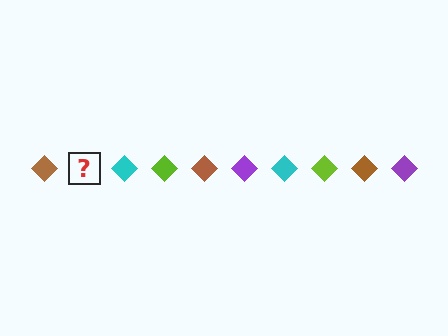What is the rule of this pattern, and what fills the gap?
The rule is that the pattern cycles through brown, purple, cyan, lime diamonds. The gap should be filled with a purple diamond.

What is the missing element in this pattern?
The missing element is a purple diamond.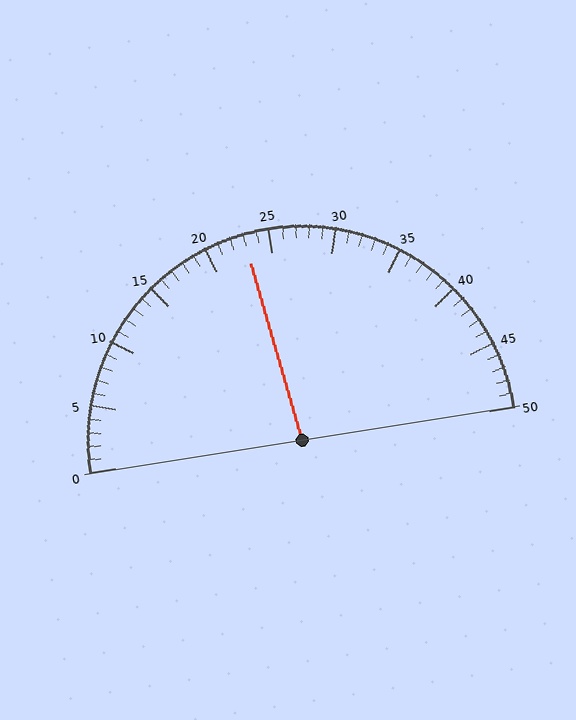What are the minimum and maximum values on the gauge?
The gauge ranges from 0 to 50.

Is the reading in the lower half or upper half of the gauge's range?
The reading is in the lower half of the range (0 to 50).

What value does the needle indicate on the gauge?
The needle indicates approximately 23.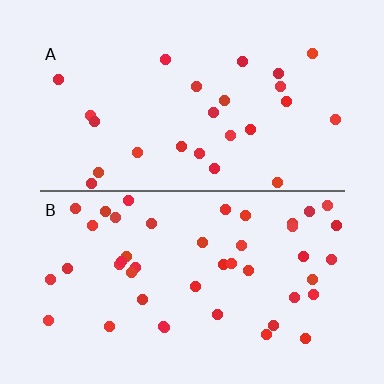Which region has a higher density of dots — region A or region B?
B (the bottom).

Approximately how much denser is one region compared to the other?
Approximately 1.8× — region B over region A.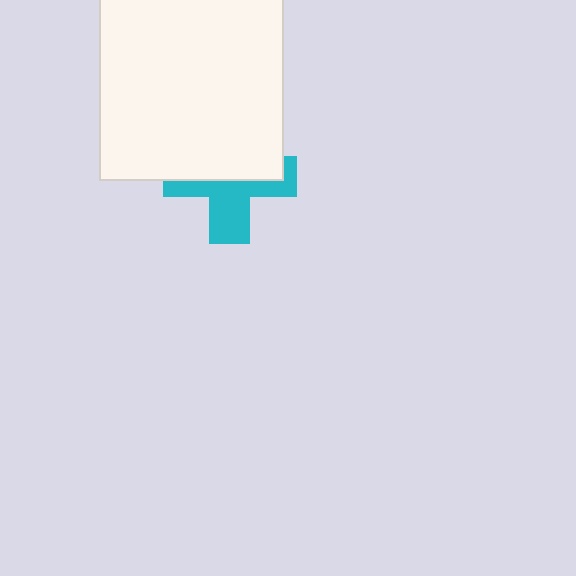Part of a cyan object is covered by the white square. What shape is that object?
It is a cross.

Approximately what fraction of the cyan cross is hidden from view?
Roughly 53% of the cyan cross is hidden behind the white square.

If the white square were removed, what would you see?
You would see the complete cyan cross.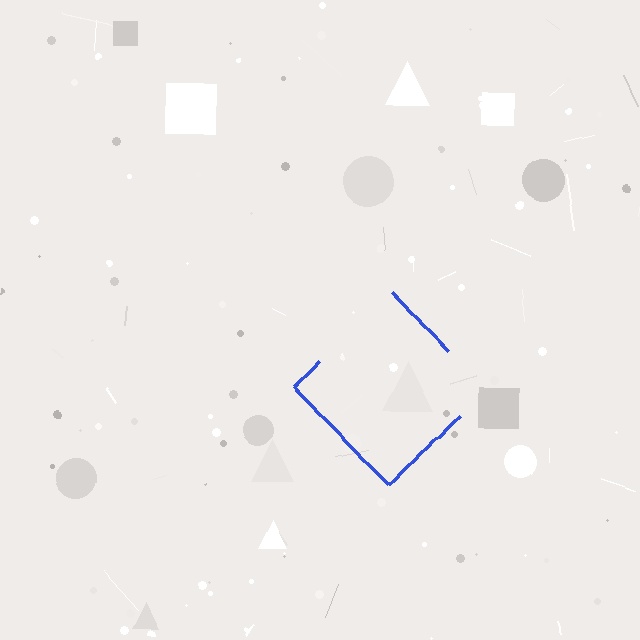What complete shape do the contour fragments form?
The contour fragments form a diamond.